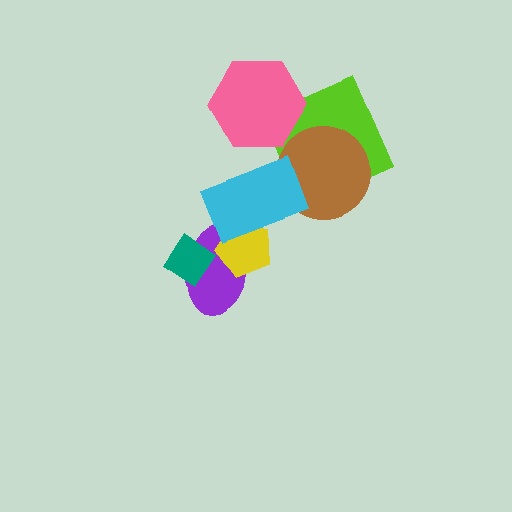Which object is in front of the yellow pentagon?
The cyan rectangle is in front of the yellow pentagon.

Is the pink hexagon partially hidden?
No, no other shape covers it.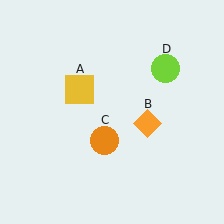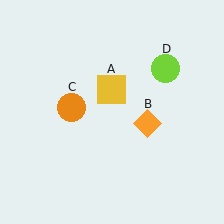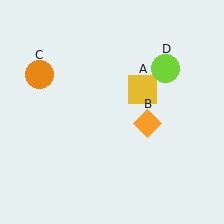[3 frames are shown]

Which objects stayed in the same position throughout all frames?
Orange diamond (object B) and lime circle (object D) remained stationary.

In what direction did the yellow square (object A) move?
The yellow square (object A) moved right.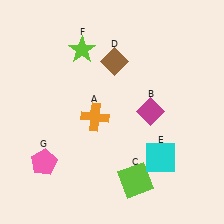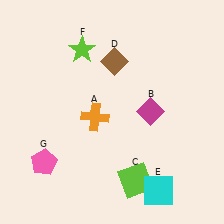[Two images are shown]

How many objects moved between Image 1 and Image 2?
1 object moved between the two images.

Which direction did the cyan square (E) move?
The cyan square (E) moved down.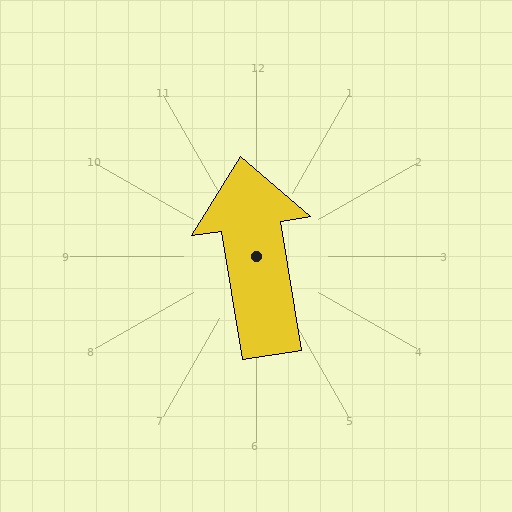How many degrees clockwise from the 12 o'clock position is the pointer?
Approximately 351 degrees.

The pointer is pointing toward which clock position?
Roughly 12 o'clock.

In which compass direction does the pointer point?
North.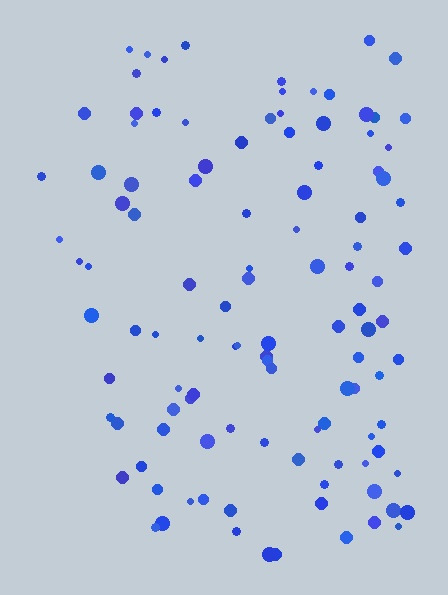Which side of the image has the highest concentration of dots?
The right.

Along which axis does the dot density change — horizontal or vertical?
Horizontal.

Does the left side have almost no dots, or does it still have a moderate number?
Still a moderate number, just noticeably fewer than the right.